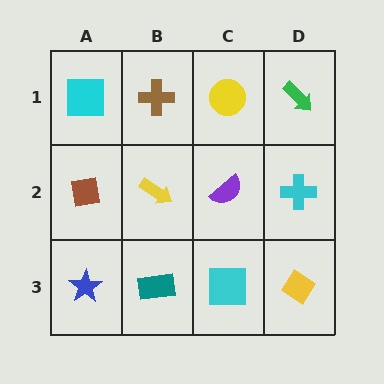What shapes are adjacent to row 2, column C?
A yellow circle (row 1, column C), a cyan square (row 3, column C), a yellow arrow (row 2, column B), a cyan cross (row 2, column D).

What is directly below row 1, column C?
A purple semicircle.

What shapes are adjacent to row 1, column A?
A brown square (row 2, column A), a brown cross (row 1, column B).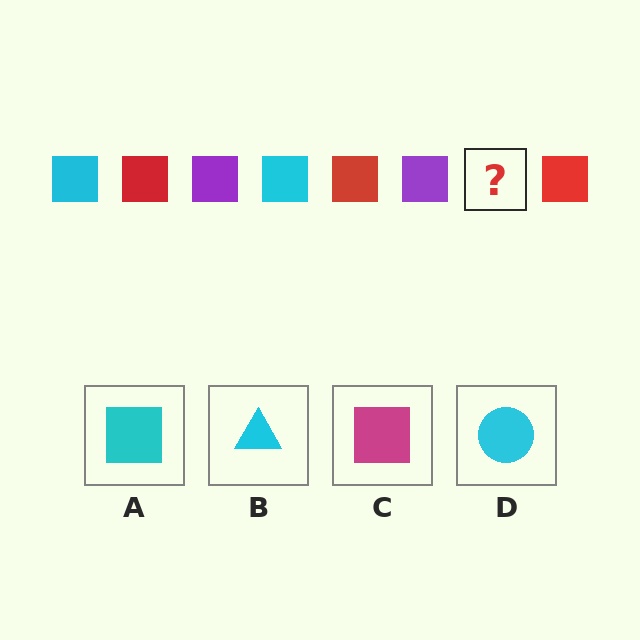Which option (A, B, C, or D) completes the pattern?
A.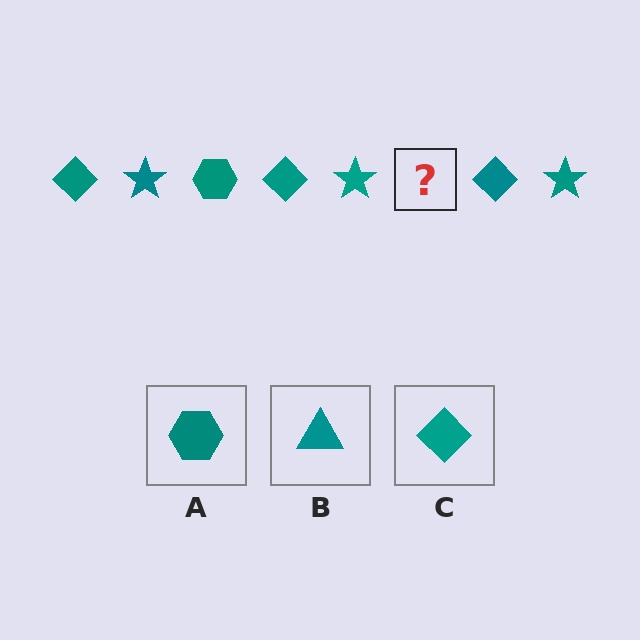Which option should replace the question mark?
Option A.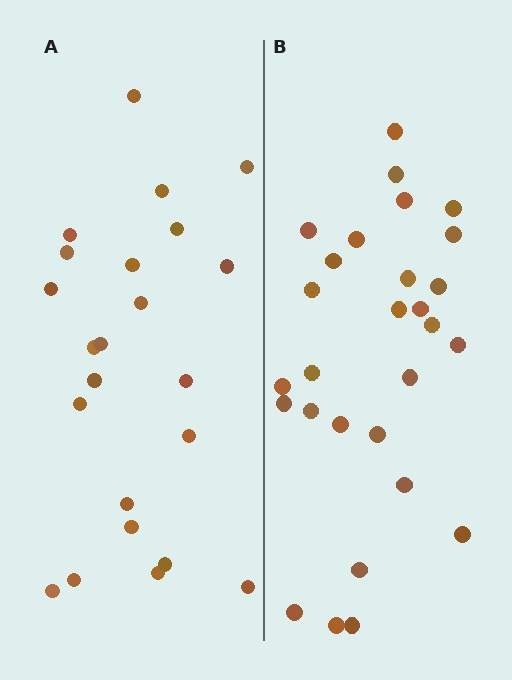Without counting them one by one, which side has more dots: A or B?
Region B (the right region) has more dots.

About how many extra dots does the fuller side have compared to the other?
Region B has about 5 more dots than region A.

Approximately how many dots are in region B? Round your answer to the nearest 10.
About 30 dots. (The exact count is 28, which rounds to 30.)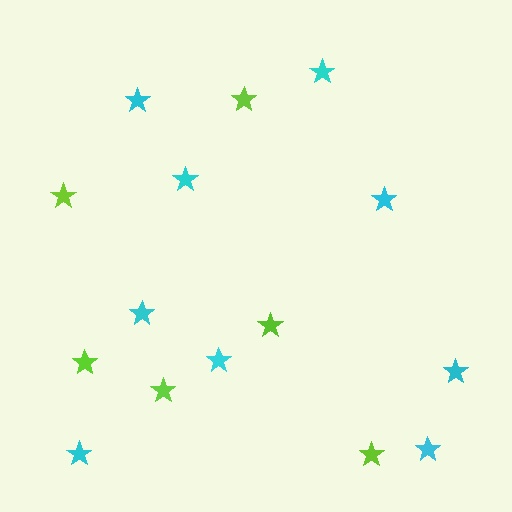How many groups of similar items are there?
There are 2 groups: one group of cyan stars (9) and one group of lime stars (6).